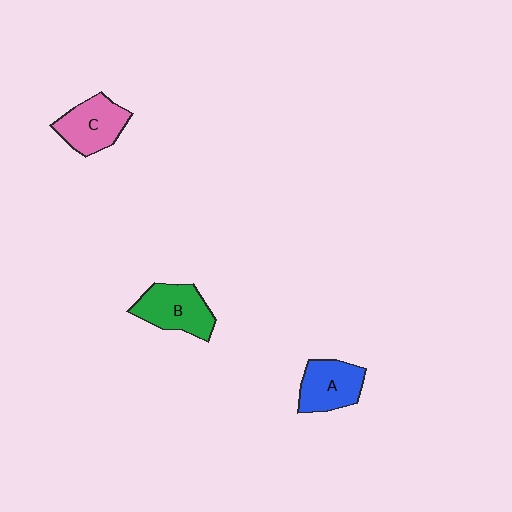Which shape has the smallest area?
Shape A (blue).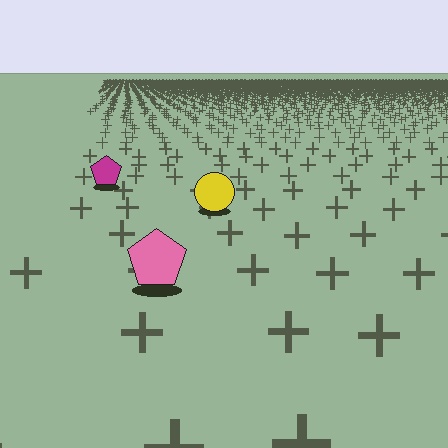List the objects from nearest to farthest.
From nearest to farthest: the pink pentagon, the yellow circle, the magenta pentagon.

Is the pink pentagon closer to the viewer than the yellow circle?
Yes. The pink pentagon is closer — you can tell from the texture gradient: the ground texture is coarser near it.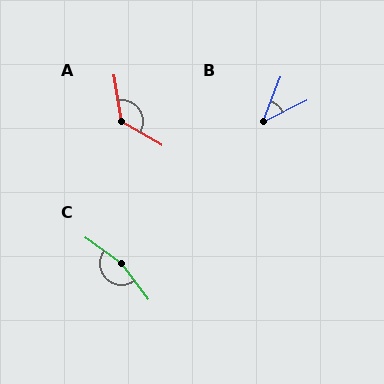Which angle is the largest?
C, at approximately 162 degrees.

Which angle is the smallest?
B, at approximately 42 degrees.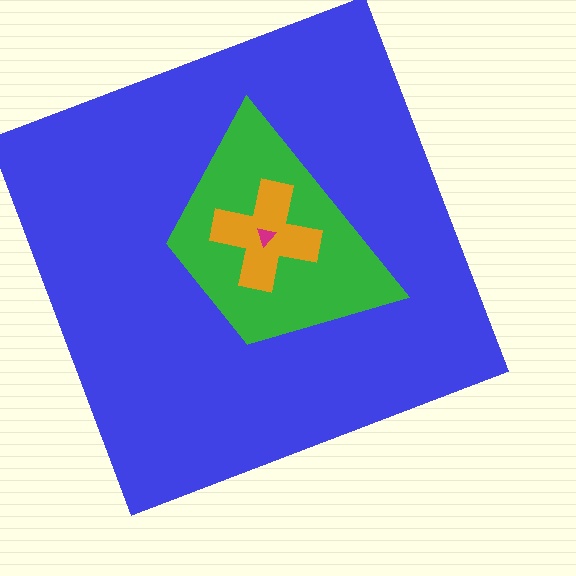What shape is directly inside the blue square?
The green trapezoid.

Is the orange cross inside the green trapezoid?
Yes.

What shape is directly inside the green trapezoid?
The orange cross.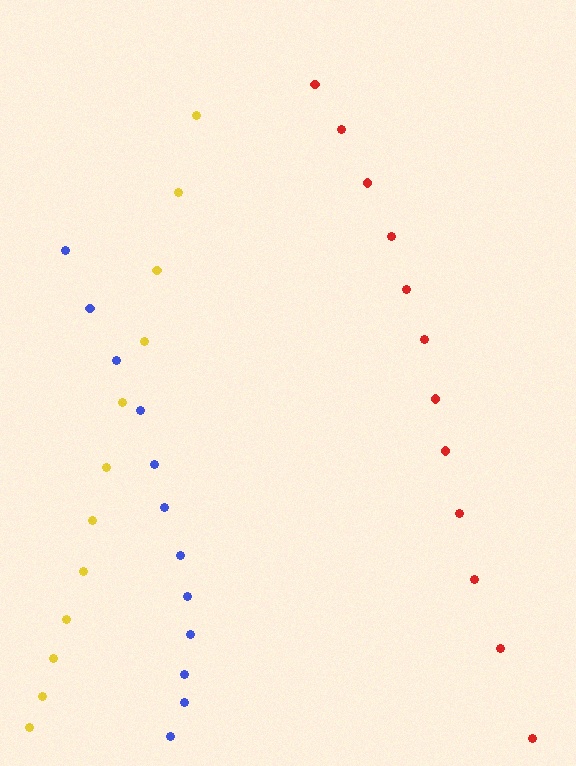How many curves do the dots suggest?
There are 3 distinct paths.